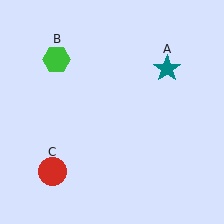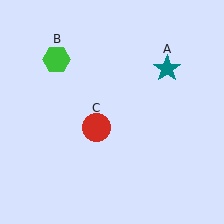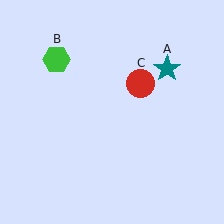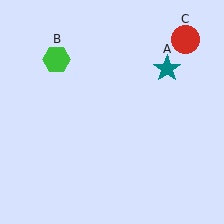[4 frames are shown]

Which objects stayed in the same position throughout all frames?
Teal star (object A) and green hexagon (object B) remained stationary.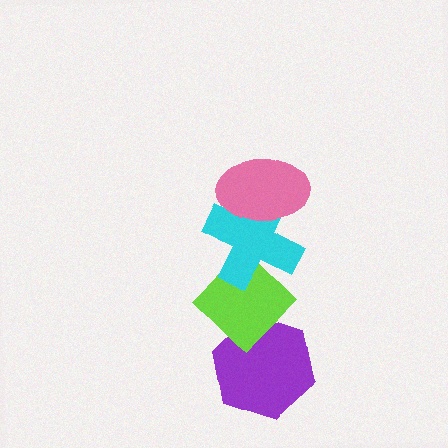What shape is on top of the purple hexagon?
The lime diamond is on top of the purple hexagon.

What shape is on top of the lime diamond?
The cyan cross is on top of the lime diamond.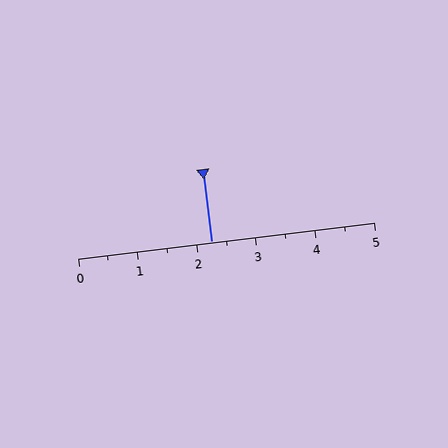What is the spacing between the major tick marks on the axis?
The major ticks are spaced 1 apart.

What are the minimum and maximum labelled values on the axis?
The axis runs from 0 to 5.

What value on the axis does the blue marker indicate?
The marker indicates approximately 2.2.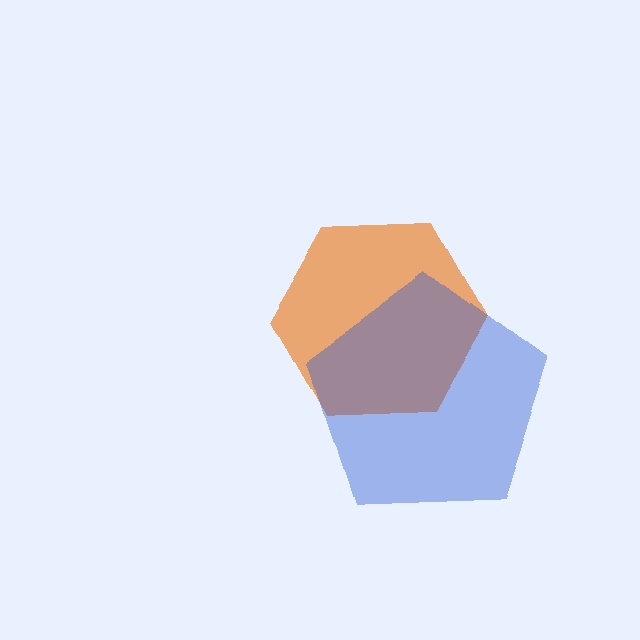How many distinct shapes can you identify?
There are 2 distinct shapes: an orange hexagon, a blue pentagon.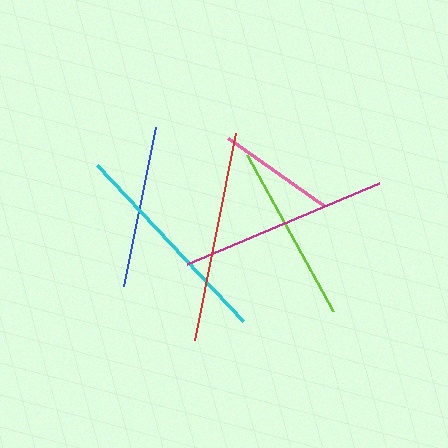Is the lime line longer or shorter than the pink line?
The lime line is longer than the pink line.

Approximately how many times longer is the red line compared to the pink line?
The red line is approximately 1.8 times the length of the pink line.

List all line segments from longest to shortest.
From longest to shortest: cyan, red, magenta, lime, blue, pink.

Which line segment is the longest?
The cyan line is the longest at approximately 214 pixels.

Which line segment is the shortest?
The pink line is the shortest at approximately 116 pixels.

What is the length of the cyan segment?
The cyan segment is approximately 214 pixels long.